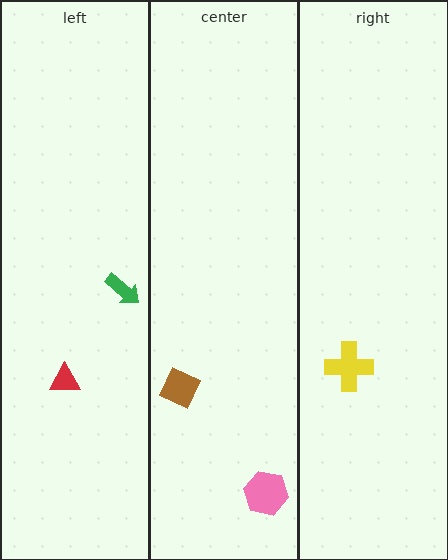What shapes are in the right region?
The yellow cross.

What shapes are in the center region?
The brown square, the pink hexagon.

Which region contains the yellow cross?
The right region.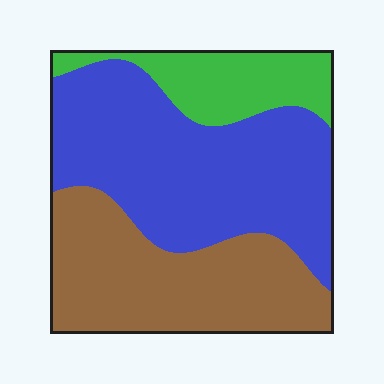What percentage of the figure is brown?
Brown takes up between a third and a half of the figure.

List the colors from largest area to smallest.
From largest to smallest: blue, brown, green.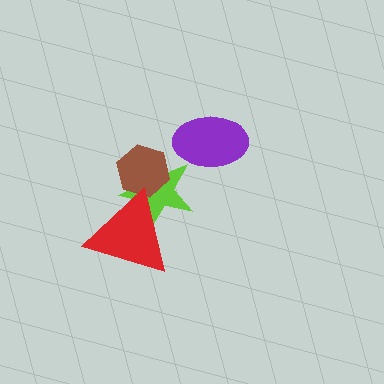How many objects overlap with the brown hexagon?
2 objects overlap with the brown hexagon.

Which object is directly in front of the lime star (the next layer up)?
The brown hexagon is directly in front of the lime star.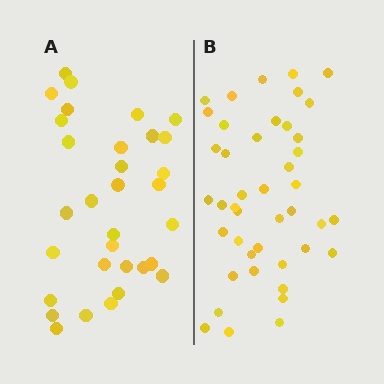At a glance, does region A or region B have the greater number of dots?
Region B (the right region) has more dots.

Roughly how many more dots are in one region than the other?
Region B has roughly 12 or so more dots than region A.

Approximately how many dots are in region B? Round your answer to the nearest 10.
About 40 dots. (The exact count is 43, which rounds to 40.)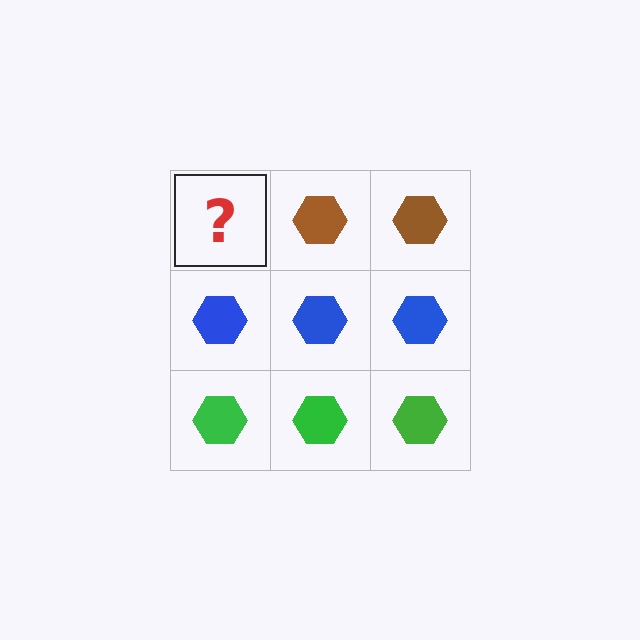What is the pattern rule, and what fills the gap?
The rule is that each row has a consistent color. The gap should be filled with a brown hexagon.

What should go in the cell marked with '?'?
The missing cell should contain a brown hexagon.